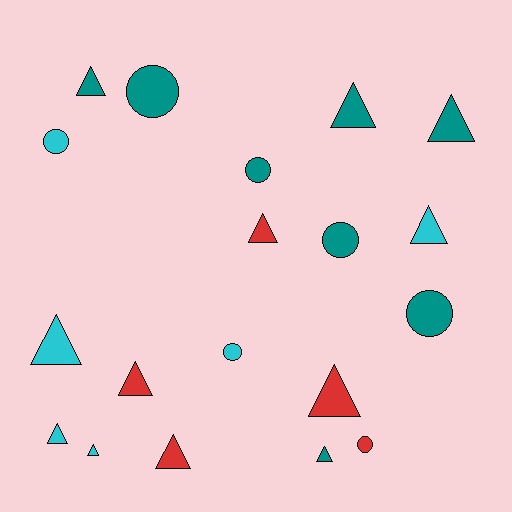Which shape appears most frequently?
Triangle, with 12 objects.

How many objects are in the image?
There are 19 objects.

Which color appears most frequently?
Teal, with 8 objects.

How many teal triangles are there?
There are 4 teal triangles.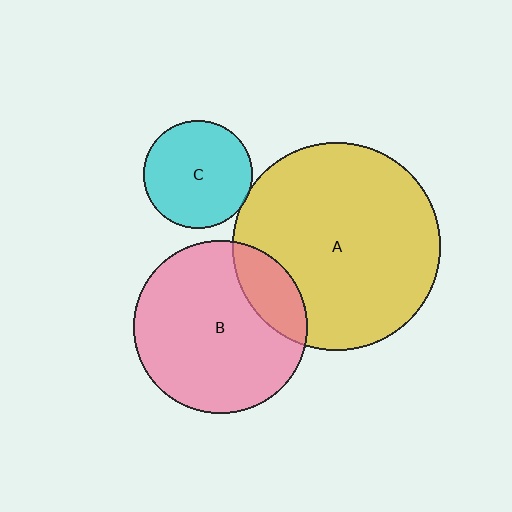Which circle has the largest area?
Circle A (yellow).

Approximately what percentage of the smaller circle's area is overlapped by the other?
Approximately 5%.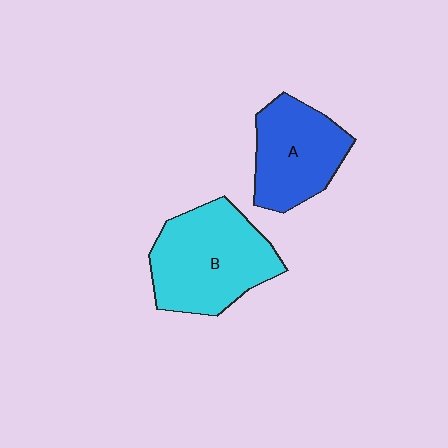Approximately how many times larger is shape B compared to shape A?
Approximately 1.3 times.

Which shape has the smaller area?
Shape A (blue).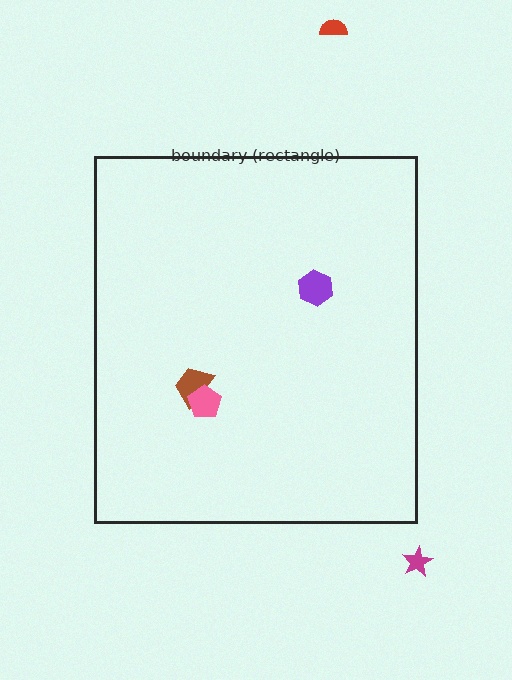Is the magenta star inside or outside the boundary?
Outside.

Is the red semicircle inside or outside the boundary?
Outside.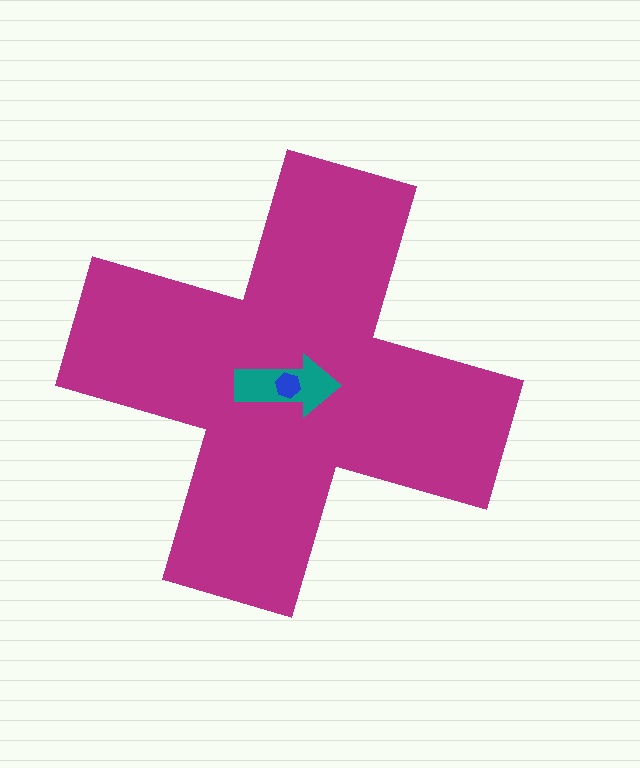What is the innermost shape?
The blue hexagon.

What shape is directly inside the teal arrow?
The blue hexagon.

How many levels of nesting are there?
3.